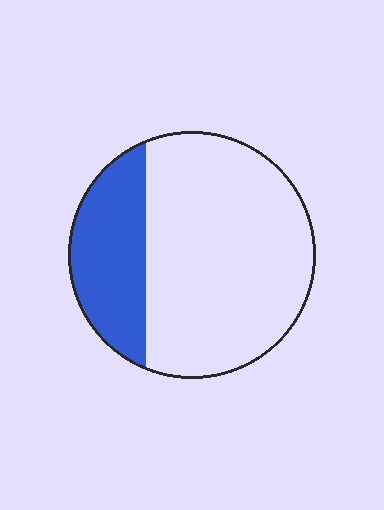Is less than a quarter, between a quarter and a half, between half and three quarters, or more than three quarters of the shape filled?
Between a quarter and a half.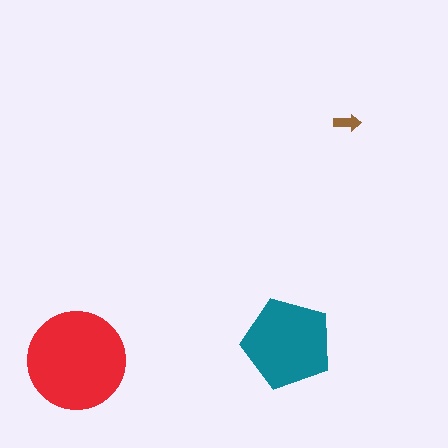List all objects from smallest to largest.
The brown arrow, the teal pentagon, the red circle.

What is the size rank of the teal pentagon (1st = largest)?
2nd.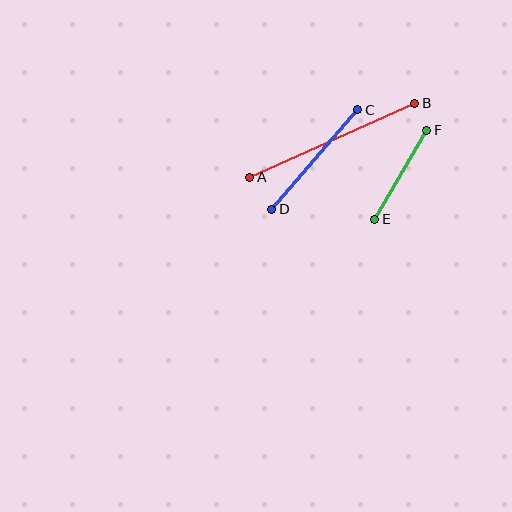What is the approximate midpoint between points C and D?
The midpoint is at approximately (315, 159) pixels.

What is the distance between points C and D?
The distance is approximately 132 pixels.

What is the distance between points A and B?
The distance is approximately 181 pixels.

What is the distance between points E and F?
The distance is approximately 103 pixels.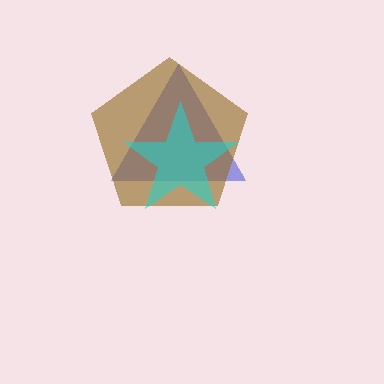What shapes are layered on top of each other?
The layered shapes are: a blue triangle, a brown pentagon, a cyan star.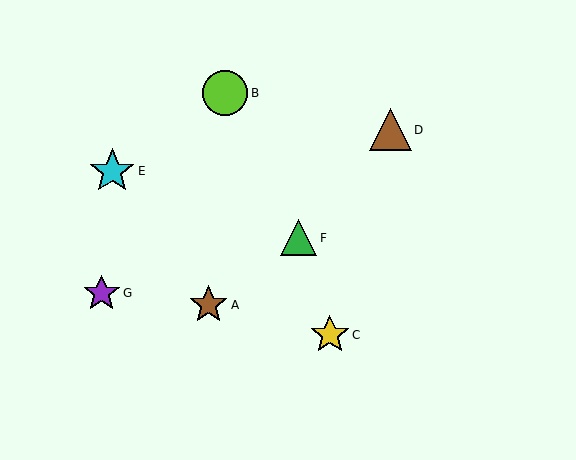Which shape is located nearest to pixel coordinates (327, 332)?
The yellow star (labeled C) at (330, 335) is nearest to that location.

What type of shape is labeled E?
Shape E is a cyan star.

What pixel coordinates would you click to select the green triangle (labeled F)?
Click at (299, 238) to select the green triangle F.